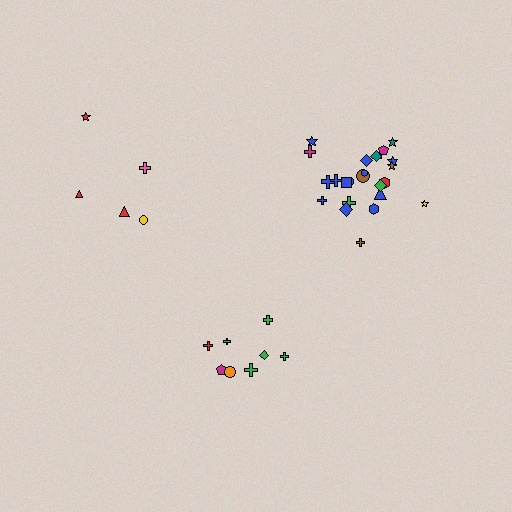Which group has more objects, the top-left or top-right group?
The top-right group.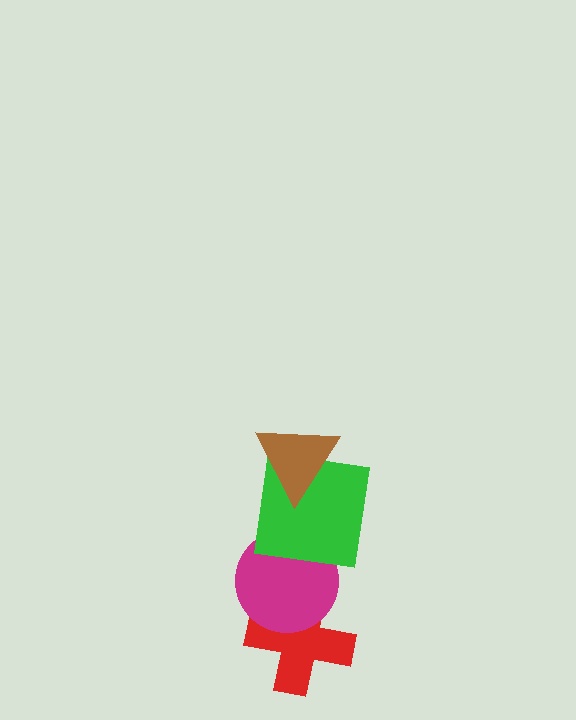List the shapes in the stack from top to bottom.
From top to bottom: the brown triangle, the green square, the magenta circle, the red cross.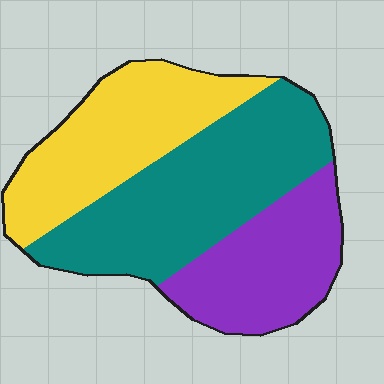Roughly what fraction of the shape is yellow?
Yellow takes up about one third (1/3) of the shape.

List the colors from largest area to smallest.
From largest to smallest: teal, yellow, purple.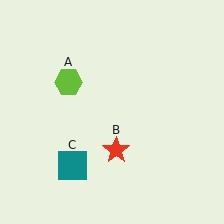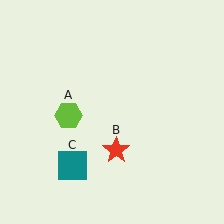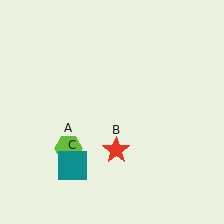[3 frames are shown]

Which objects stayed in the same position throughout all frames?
Red star (object B) and teal square (object C) remained stationary.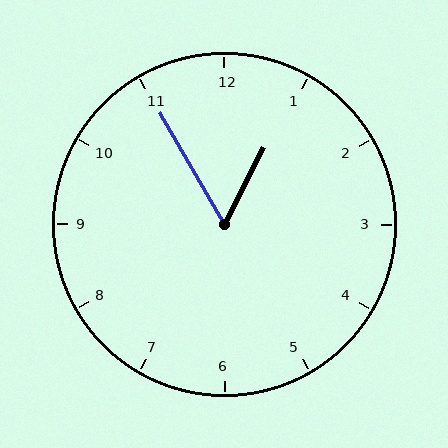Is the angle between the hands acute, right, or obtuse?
It is acute.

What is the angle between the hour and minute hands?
Approximately 58 degrees.